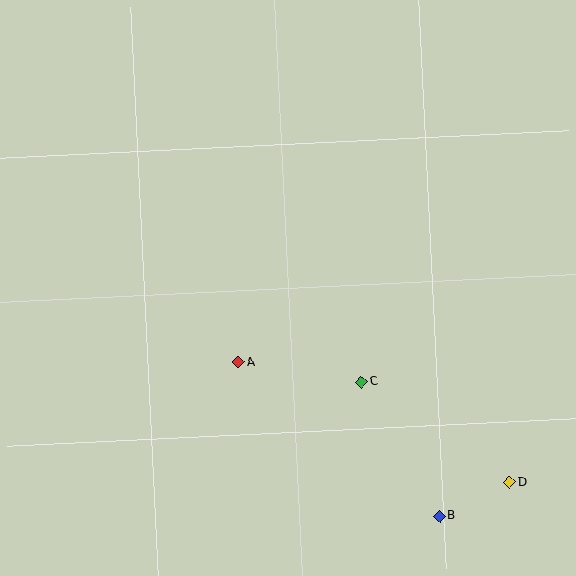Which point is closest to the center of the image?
Point A at (238, 362) is closest to the center.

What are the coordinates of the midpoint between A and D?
The midpoint between A and D is at (374, 422).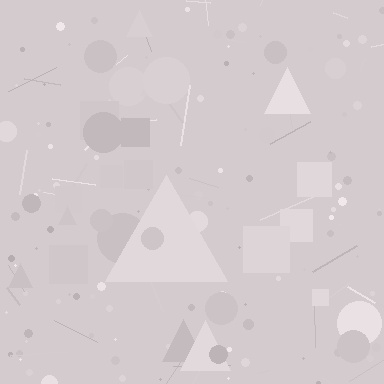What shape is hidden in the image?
A triangle is hidden in the image.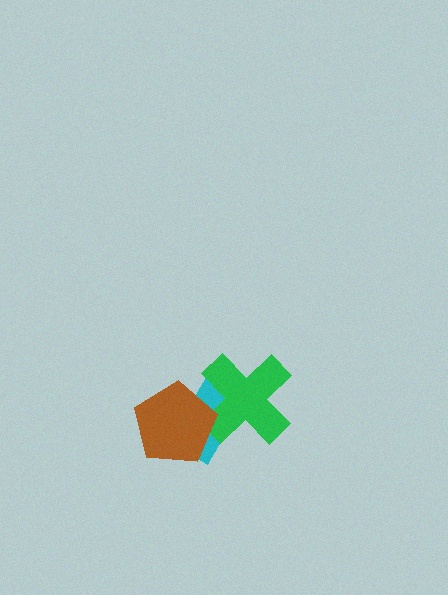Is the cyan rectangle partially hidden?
Yes, it is partially covered by another shape.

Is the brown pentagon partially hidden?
No, no other shape covers it.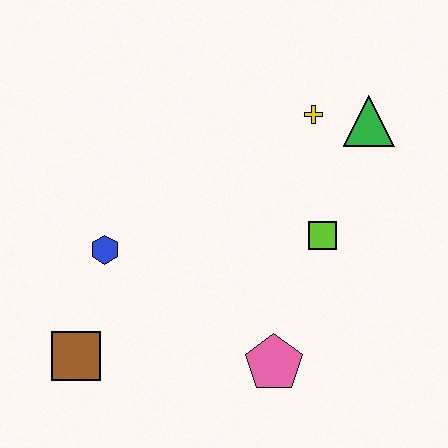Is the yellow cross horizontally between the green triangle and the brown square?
Yes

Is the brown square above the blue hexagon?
No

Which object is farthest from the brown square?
The green triangle is farthest from the brown square.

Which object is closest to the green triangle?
The yellow cross is closest to the green triangle.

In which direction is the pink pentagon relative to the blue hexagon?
The pink pentagon is to the right of the blue hexagon.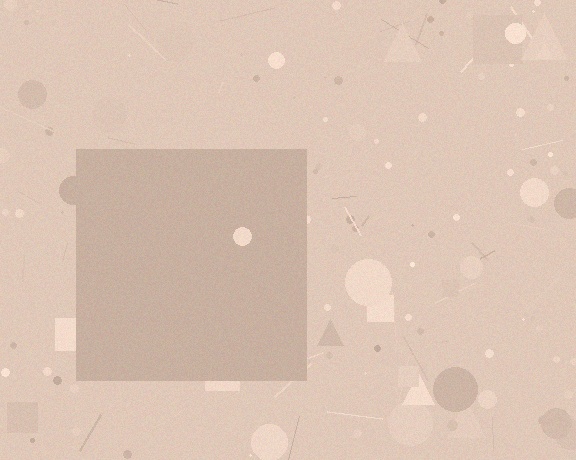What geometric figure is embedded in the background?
A square is embedded in the background.